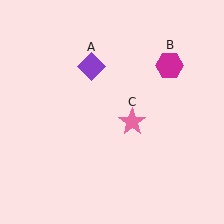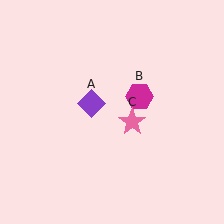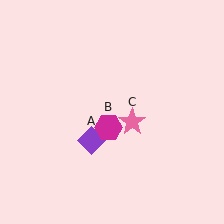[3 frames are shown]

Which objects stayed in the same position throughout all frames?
Pink star (object C) remained stationary.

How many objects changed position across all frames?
2 objects changed position: purple diamond (object A), magenta hexagon (object B).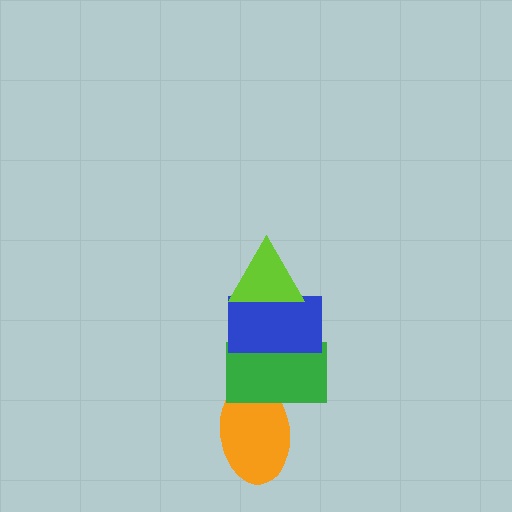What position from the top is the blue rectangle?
The blue rectangle is 2nd from the top.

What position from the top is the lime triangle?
The lime triangle is 1st from the top.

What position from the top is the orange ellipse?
The orange ellipse is 4th from the top.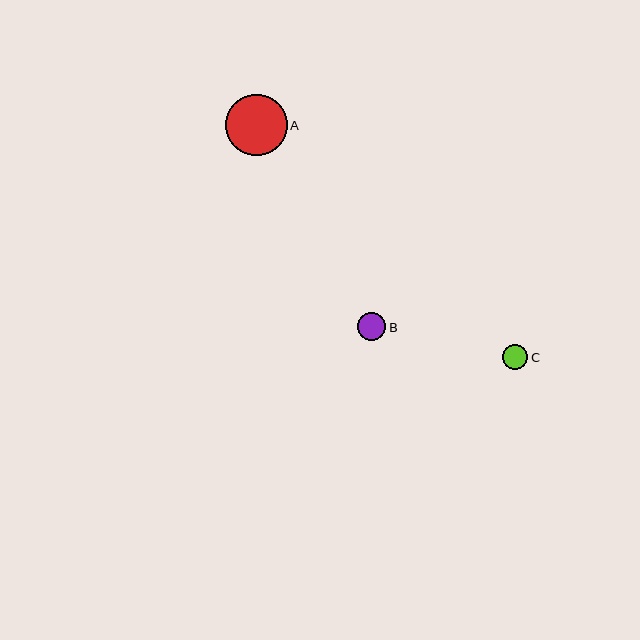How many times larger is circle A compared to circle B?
Circle A is approximately 2.1 times the size of circle B.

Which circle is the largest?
Circle A is the largest with a size of approximately 61 pixels.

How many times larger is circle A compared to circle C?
Circle A is approximately 2.4 times the size of circle C.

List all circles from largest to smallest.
From largest to smallest: A, B, C.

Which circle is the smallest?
Circle C is the smallest with a size of approximately 25 pixels.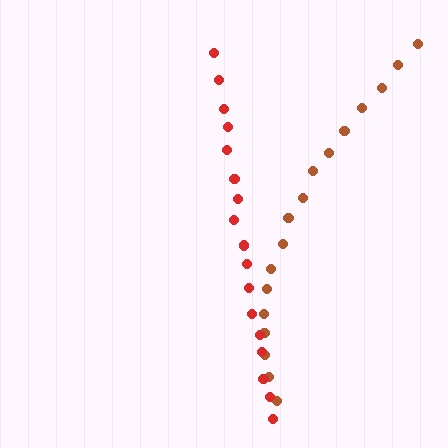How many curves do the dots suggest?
There are 2 distinct paths.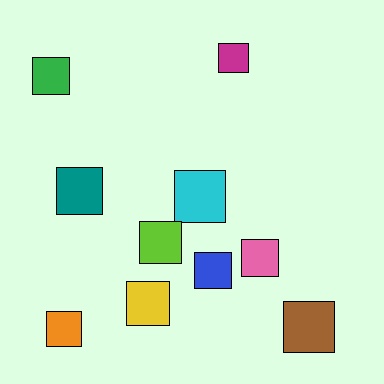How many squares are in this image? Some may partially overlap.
There are 10 squares.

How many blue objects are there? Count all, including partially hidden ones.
There is 1 blue object.